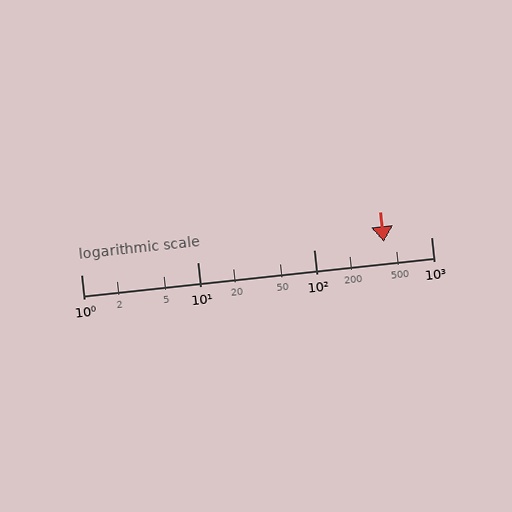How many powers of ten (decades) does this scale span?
The scale spans 3 decades, from 1 to 1000.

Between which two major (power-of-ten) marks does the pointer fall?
The pointer is between 100 and 1000.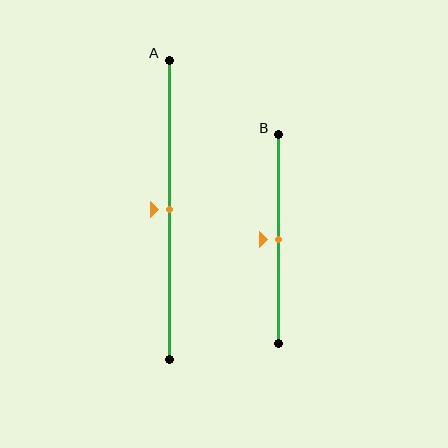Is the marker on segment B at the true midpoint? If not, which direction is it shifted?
Yes, the marker on segment B is at the true midpoint.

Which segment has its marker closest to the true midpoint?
Segment A has its marker closest to the true midpoint.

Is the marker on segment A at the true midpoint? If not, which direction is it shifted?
Yes, the marker on segment A is at the true midpoint.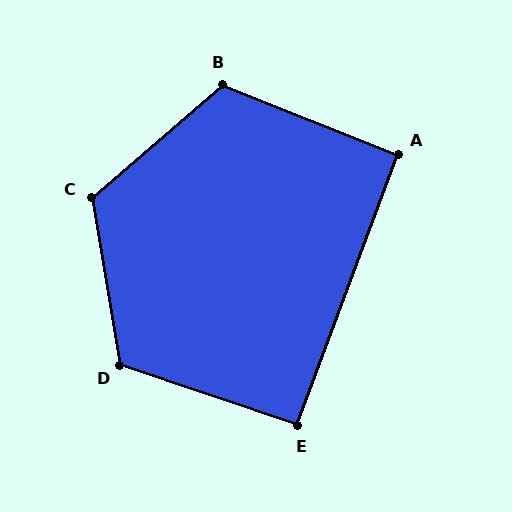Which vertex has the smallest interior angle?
A, at approximately 91 degrees.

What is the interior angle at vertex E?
Approximately 92 degrees (approximately right).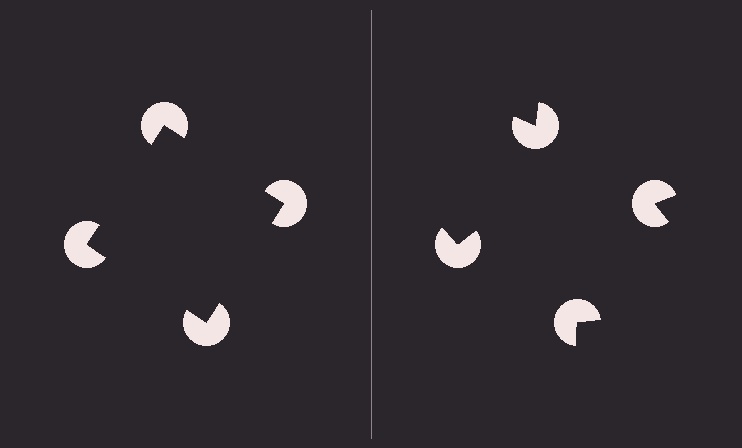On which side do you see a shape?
An illusory square appears on the left side. On the right side the wedge cuts are rotated, so no coherent shape forms.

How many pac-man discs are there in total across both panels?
8 — 4 on each side.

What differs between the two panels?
The pac-man discs are positioned identically on both sides; only the wedge orientations differ. On the left they align to a square; on the right they are misaligned.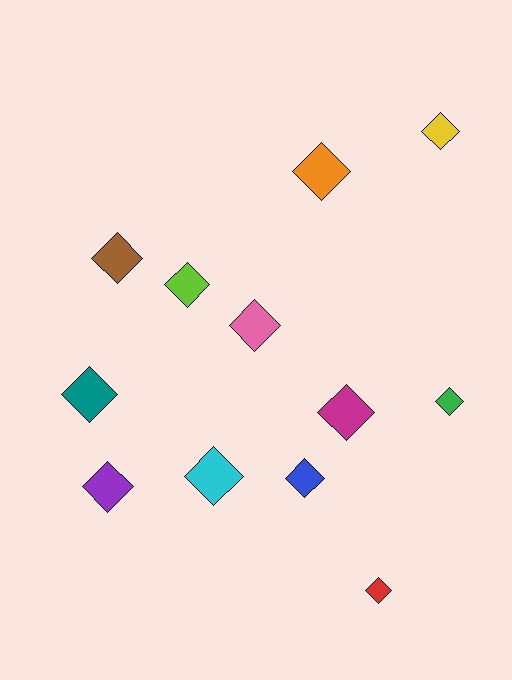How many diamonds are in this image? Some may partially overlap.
There are 12 diamonds.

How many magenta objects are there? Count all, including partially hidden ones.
There is 1 magenta object.